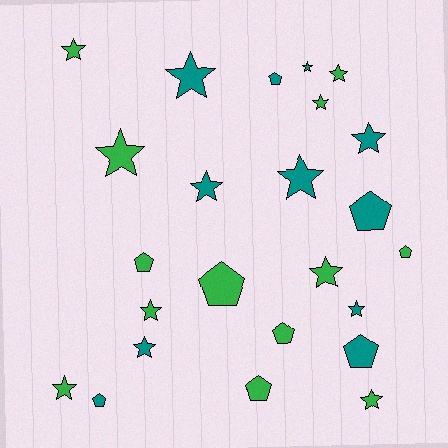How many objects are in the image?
There are 24 objects.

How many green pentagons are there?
There are 5 green pentagons.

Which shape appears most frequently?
Star, with 15 objects.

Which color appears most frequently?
Green, with 13 objects.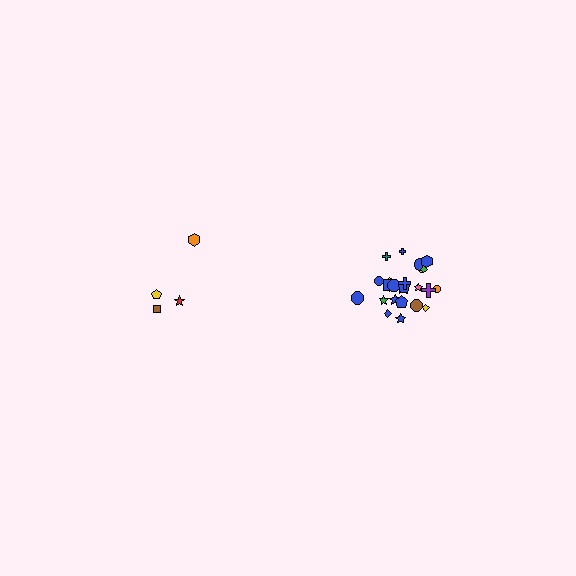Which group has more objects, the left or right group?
The right group.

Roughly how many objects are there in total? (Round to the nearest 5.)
Roughly 30 objects in total.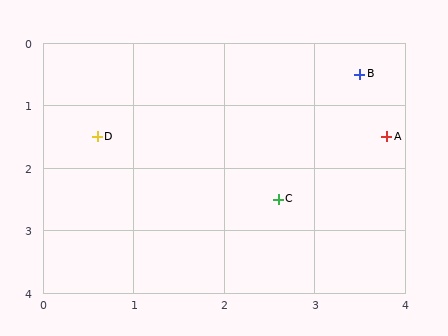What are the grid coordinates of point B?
Point B is at approximately (3.5, 0.5).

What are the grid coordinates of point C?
Point C is at approximately (2.6, 2.5).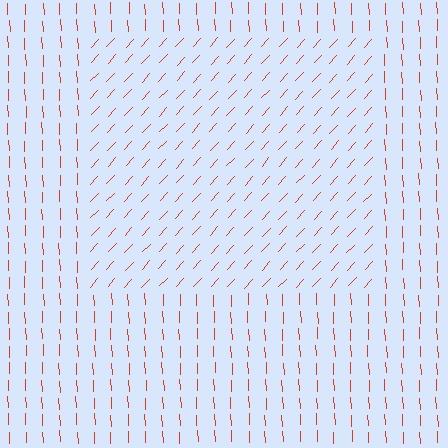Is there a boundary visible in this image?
Yes, there is a texture boundary formed by a change in line orientation.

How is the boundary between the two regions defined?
The boundary is defined purely by a change in line orientation (approximately 45 degrees difference). All lines are the same color and thickness.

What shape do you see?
I see a rectangle.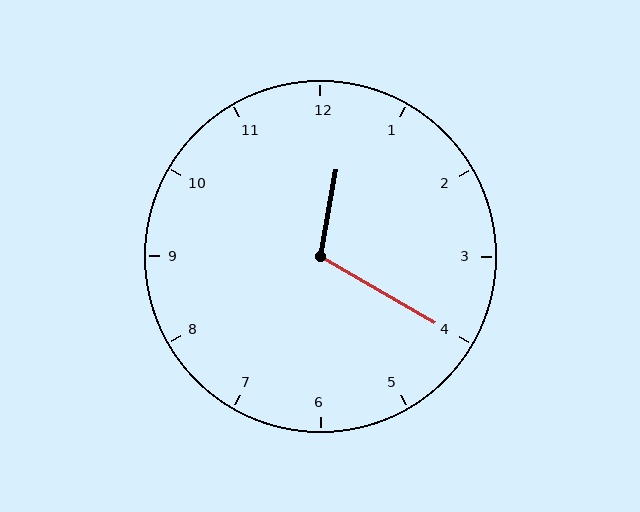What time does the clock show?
12:20.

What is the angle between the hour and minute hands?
Approximately 110 degrees.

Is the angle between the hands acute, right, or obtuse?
It is obtuse.